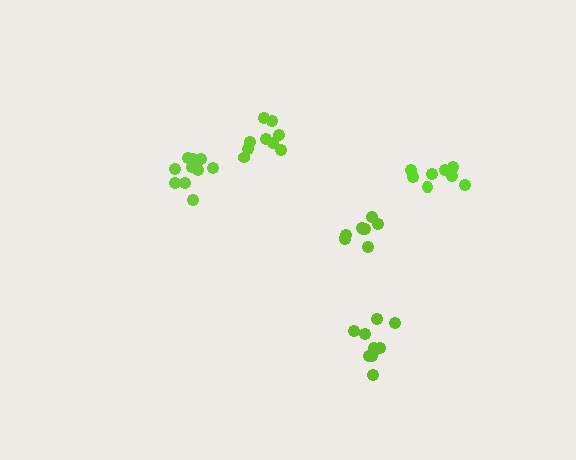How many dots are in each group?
Group 1: 9 dots, Group 2: 10 dots, Group 3: 9 dots, Group 4: 8 dots, Group 5: 10 dots (46 total).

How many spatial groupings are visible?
There are 5 spatial groupings.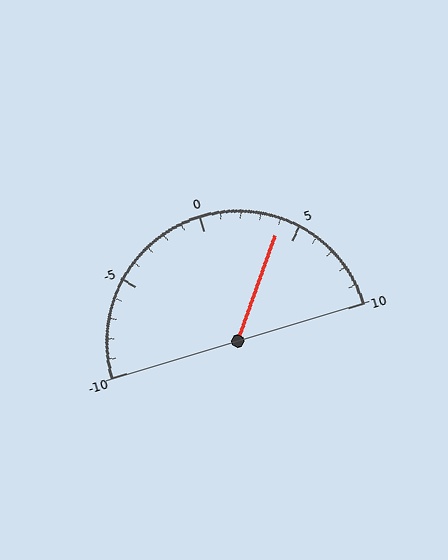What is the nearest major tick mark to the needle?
The nearest major tick mark is 5.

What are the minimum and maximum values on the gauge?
The gauge ranges from -10 to 10.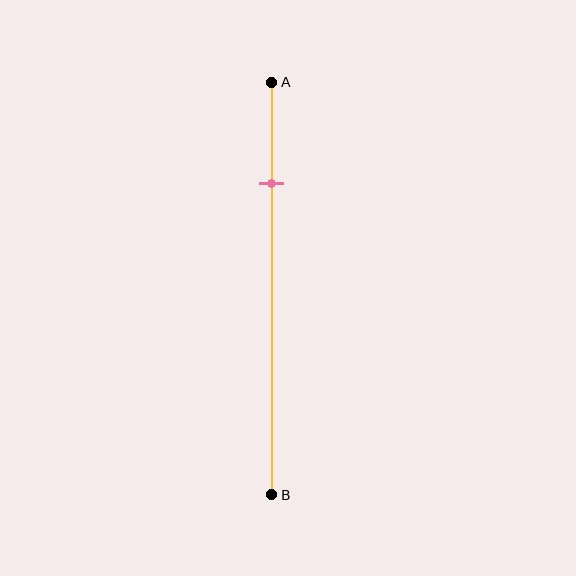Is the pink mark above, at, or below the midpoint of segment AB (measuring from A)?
The pink mark is above the midpoint of segment AB.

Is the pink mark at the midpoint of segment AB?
No, the mark is at about 25% from A, not at the 50% midpoint.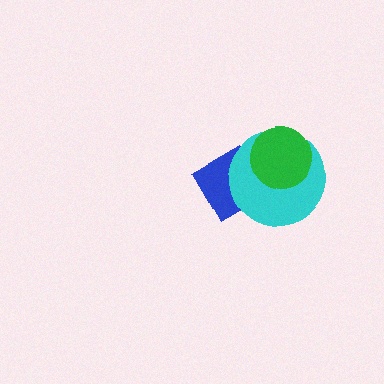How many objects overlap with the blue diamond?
2 objects overlap with the blue diamond.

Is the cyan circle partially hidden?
Yes, it is partially covered by another shape.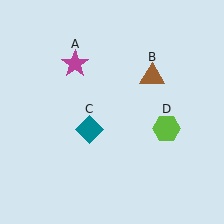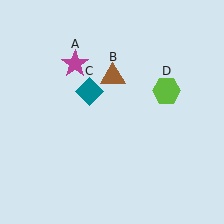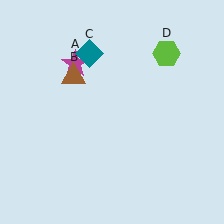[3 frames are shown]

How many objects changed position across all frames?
3 objects changed position: brown triangle (object B), teal diamond (object C), lime hexagon (object D).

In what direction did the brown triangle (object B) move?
The brown triangle (object B) moved left.